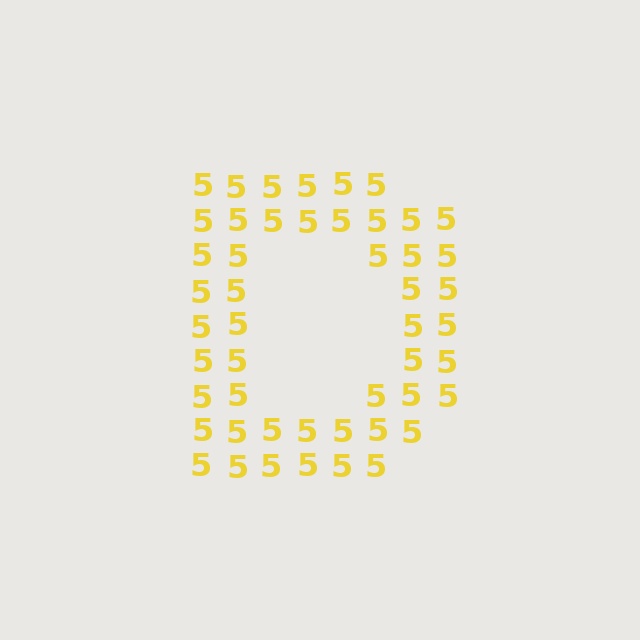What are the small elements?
The small elements are digit 5's.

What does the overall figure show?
The overall figure shows the letter D.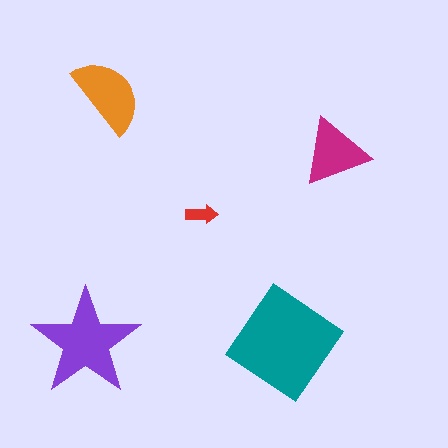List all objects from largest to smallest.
The teal diamond, the purple star, the orange semicircle, the magenta triangle, the red arrow.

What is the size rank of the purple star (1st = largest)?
2nd.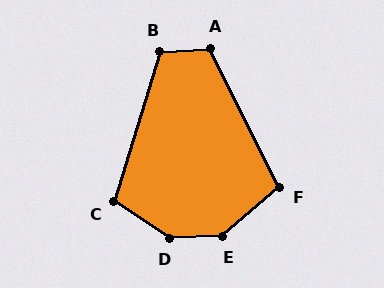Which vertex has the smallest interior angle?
F, at approximately 105 degrees.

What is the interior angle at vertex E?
Approximately 142 degrees (obtuse).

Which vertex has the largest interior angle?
D, at approximately 144 degrees.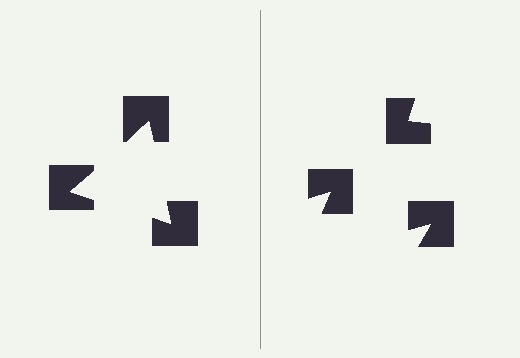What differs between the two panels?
The notched squares are positioned identically on both sides; only the wedge orientations differ. On the left they align to a triangle; on the right they are misaligned.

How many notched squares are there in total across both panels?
6 — 3 on each side.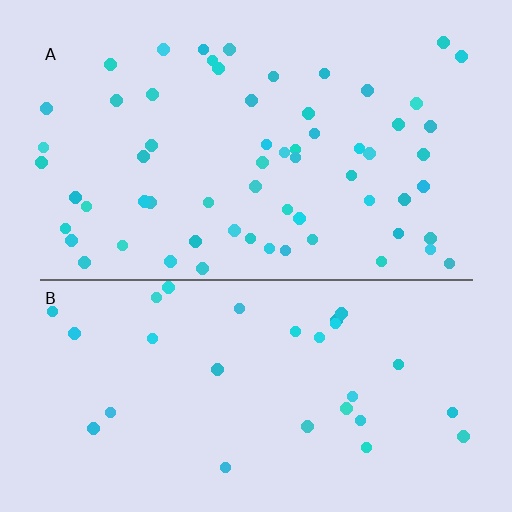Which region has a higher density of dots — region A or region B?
A (the top).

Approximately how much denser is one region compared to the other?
Approximately 2.1× — region A over region B.